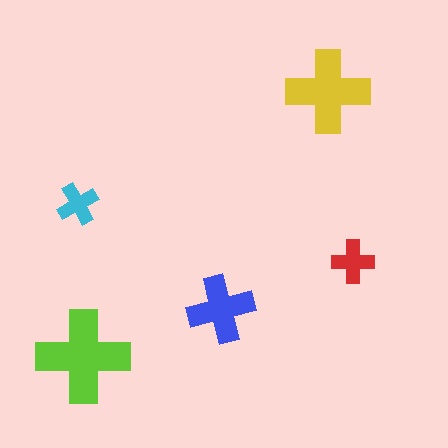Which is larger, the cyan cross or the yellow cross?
The yellow one.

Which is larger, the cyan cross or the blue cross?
The blue one.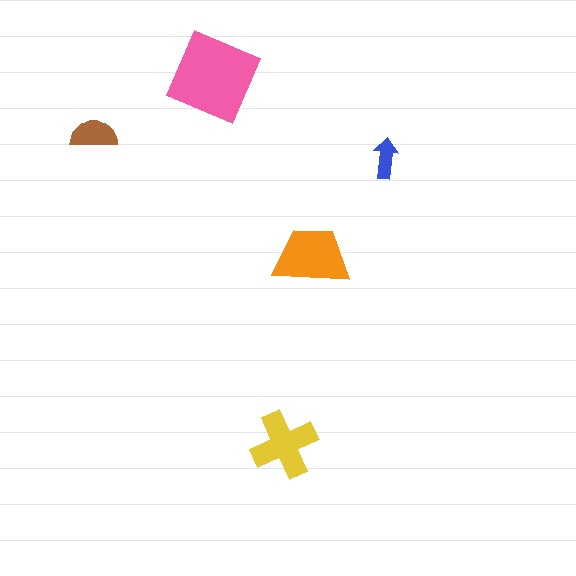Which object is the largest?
The pink diamond.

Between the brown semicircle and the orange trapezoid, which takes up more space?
The orange trapezoid.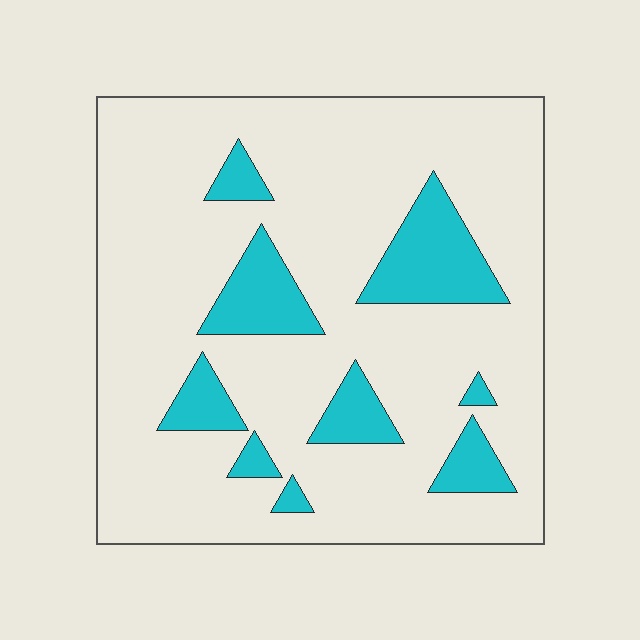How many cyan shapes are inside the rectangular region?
9.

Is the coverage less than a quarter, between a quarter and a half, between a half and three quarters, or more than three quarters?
Less than a quarter.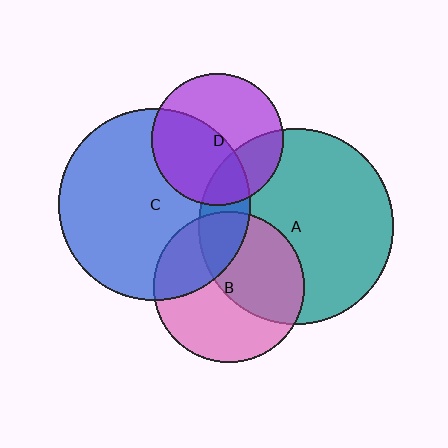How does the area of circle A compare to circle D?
Approximately 2.2 times.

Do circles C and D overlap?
Yes.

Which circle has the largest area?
Circle A (teal).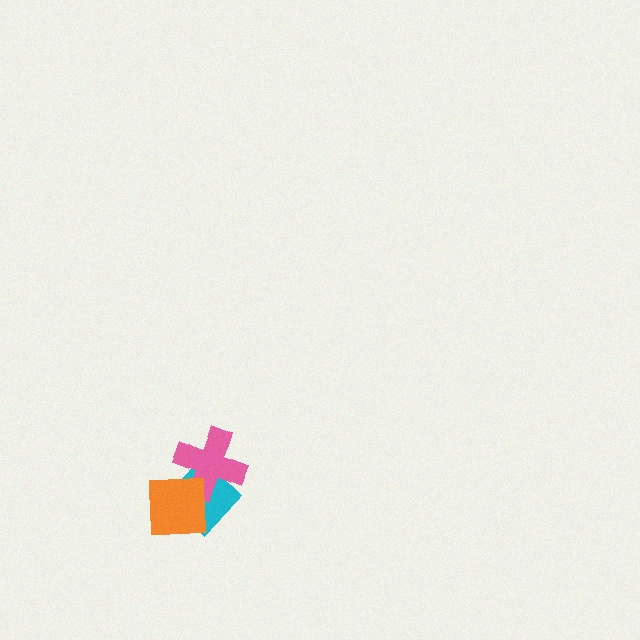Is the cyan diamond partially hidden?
Yes, it is partially covered by another shape.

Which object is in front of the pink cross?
The orange square is in front of the pink cross.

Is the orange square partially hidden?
No, no other shape covers it.